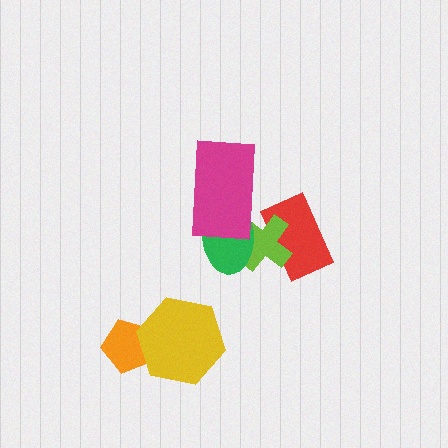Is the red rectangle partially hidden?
Yes, it is partially covered by another shape.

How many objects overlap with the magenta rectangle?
2 objects overlap with the magenta rectangle.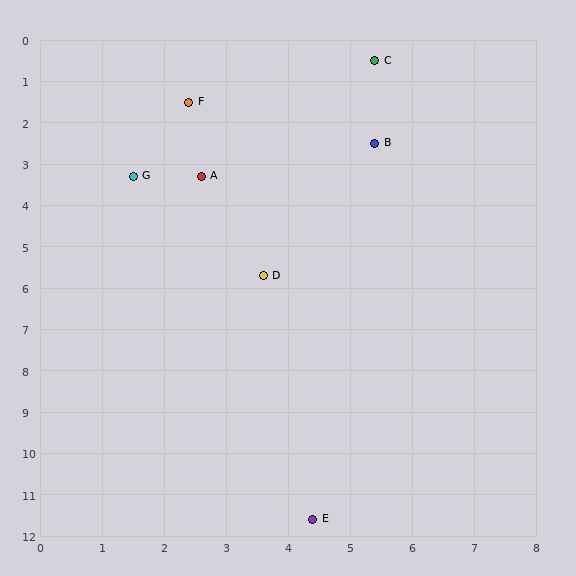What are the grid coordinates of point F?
Point F is at approximately (2.4, 1.5).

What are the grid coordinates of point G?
Point G is at approximately (1.5, 3.3).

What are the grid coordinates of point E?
Point E is at approximately (4.4, 11.6).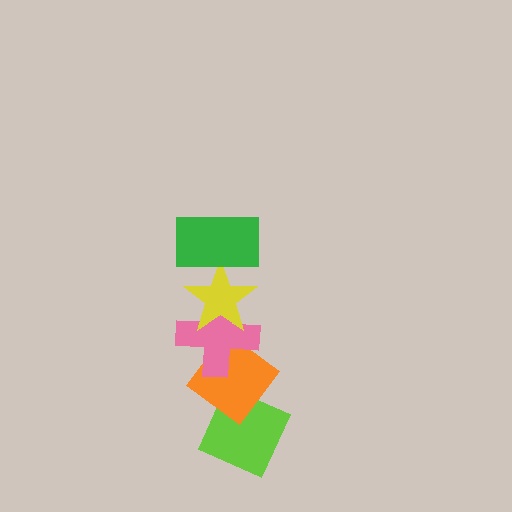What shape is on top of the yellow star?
The green rectangle is on top of the yellow star.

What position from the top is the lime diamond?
The lime diamond is 5th from the top.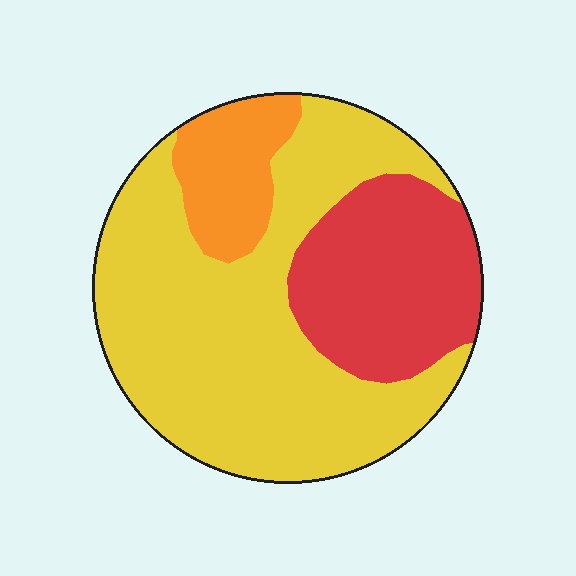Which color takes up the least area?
Orange, at roughly 10%.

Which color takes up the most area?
Yellow, at roughly 60%.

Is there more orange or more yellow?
Yellow.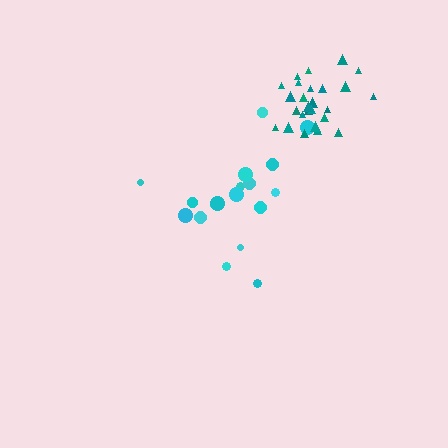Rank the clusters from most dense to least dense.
teal, cyan.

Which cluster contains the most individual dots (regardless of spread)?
Teal (26).